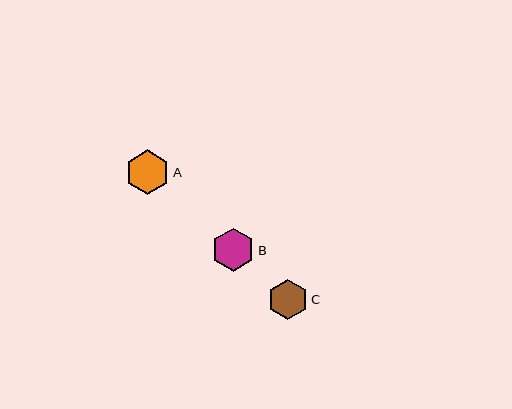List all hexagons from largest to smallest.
From largest to smallest: A, B, C.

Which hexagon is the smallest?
Hexagon C is the smallest with a size of approximately 41 pixels.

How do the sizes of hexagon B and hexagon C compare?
Hexagon B and hexagon C are approximately the same size.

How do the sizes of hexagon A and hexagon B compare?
Hexagon A and hexagon B are approximately the same size.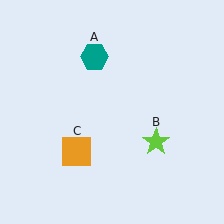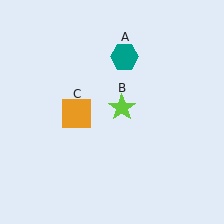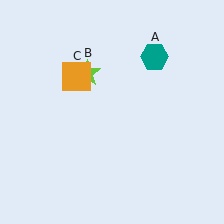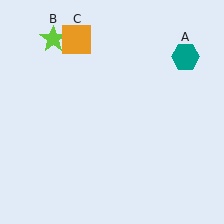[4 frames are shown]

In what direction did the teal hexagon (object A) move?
The teal hexagon (object A) moved right.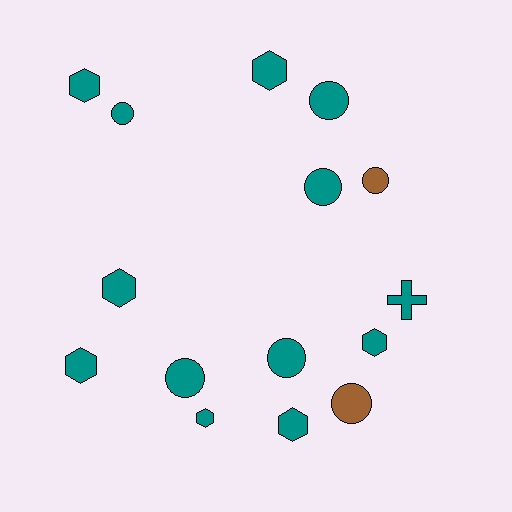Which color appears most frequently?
Teal, with 13 objects.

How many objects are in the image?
There are 15 objects.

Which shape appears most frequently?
Hexagon, with 7 objects.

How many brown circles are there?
There are 2 brown circles.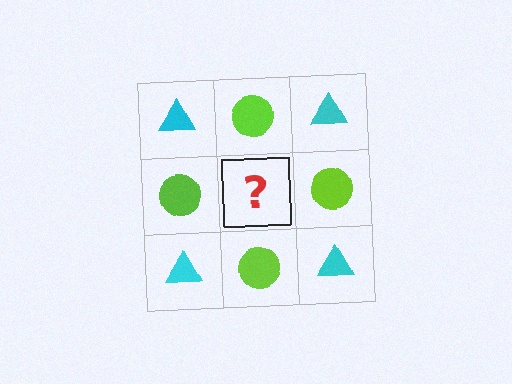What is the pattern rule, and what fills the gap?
The rule is that it alternates cyan triangle and lime circle in a checkerboard pattern. The gap should be filled with a cyan triangle.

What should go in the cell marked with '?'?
The missing cell should contain a cyan triangle.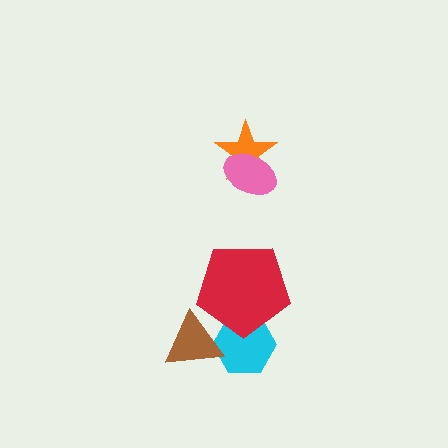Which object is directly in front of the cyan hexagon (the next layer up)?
The red pentagon is directly in front of the cyan hexagon.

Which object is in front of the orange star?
The pink ellipse is in front of the orange star.